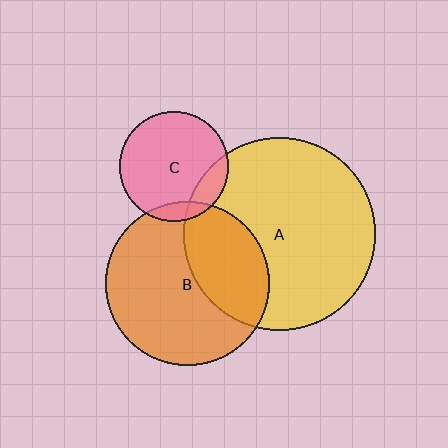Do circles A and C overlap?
Yes.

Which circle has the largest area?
Circle A (yellow).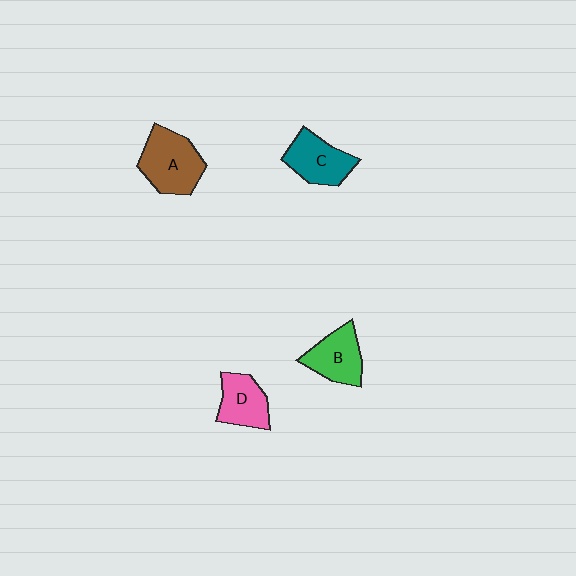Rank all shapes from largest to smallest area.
From largest to smallest: A (brown), C (teal), B (green), D (pink).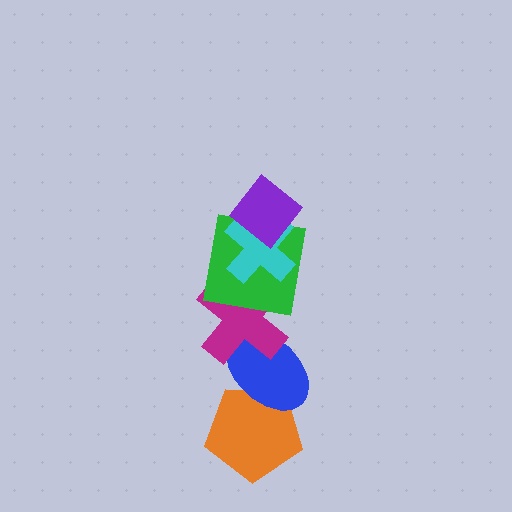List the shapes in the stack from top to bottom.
From top to bottom: the purple diamond, the cyan cross, the green square, the magenta cross, the blue ellipse, the orange pentagon.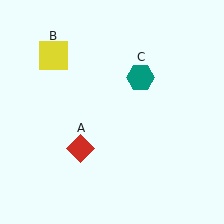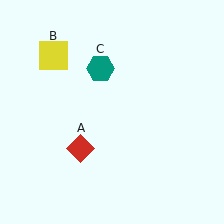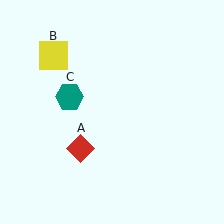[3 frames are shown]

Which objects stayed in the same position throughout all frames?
Red diamond (object A) and yellow square (object B) remained stationary.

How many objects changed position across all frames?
1 object changed position: teal hexagon (object C).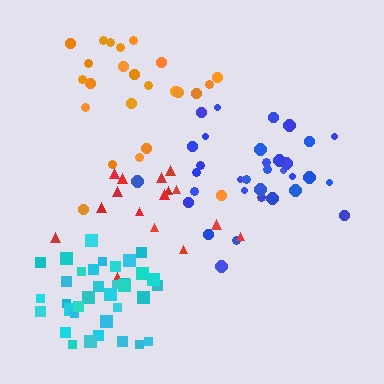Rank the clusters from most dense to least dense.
cyan, blue, orange, red.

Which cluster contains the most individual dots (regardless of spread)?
Cyan (35).